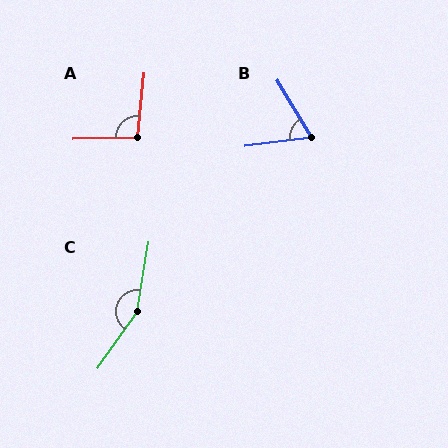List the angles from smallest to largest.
B (66°), A (97°), C (154°).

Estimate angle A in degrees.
Approximately 97 degrees.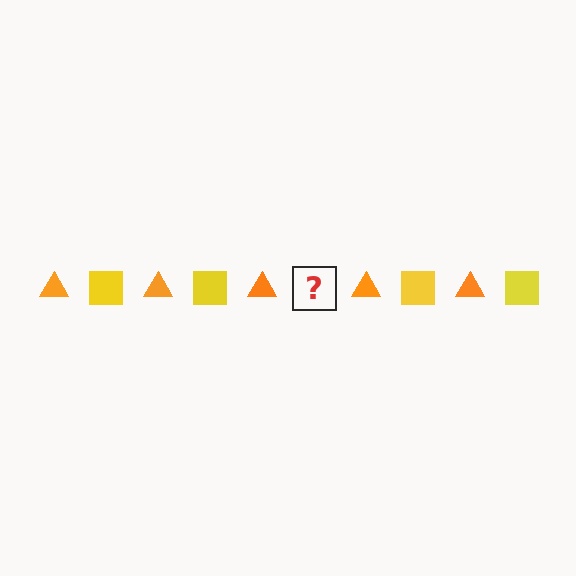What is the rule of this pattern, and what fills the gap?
The rule is that the pattern alternates between orange triangle and yellow square. The gap should be filled with a yellow square.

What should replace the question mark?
The question mark should be replaced with a yellow square.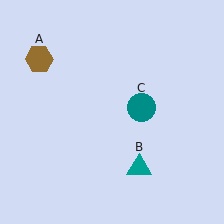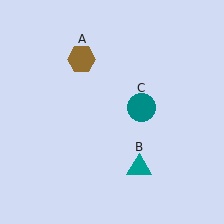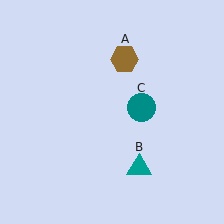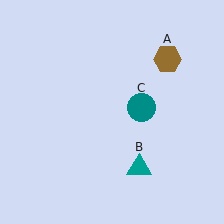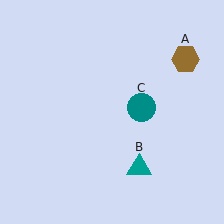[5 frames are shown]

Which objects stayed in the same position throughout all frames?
Teal triangle (object B) and teal circle (object C) remained stationary.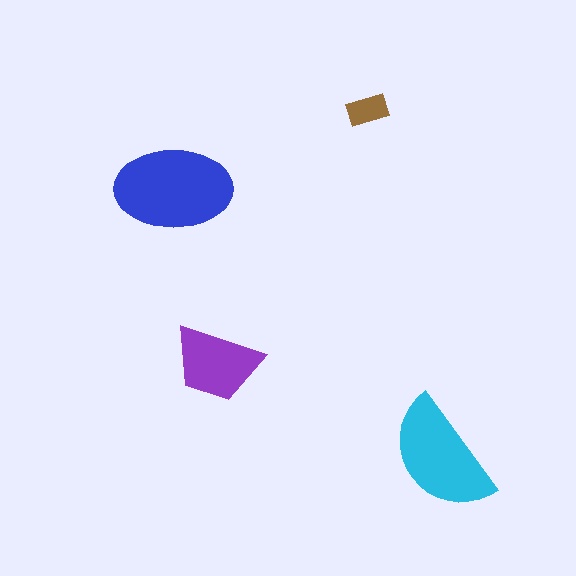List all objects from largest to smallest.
The blue ellipse, the cyan semicircle, the purple trapezoid, the brown rectangle.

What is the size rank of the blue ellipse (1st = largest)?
1st.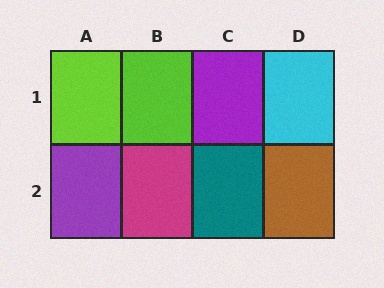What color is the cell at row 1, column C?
Purple.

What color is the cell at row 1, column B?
Lime.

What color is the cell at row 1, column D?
Cyan.